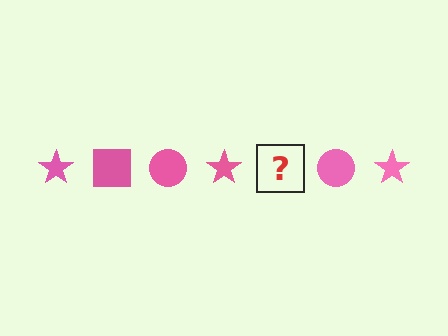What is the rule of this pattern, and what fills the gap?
The rule is that the pattern cycles through star, square, circle shapes in pink. The gap should be filled with a pink square.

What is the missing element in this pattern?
The missing element is a pink square.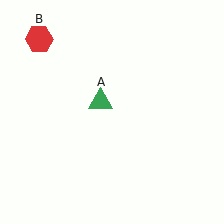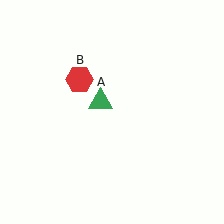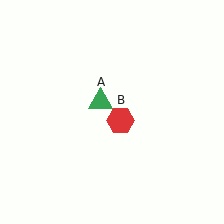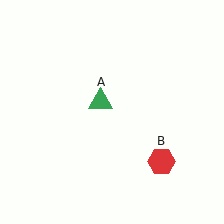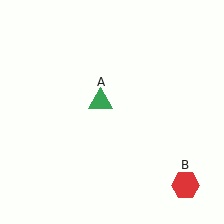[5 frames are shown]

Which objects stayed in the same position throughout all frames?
Green triangle (object A) remained stationary.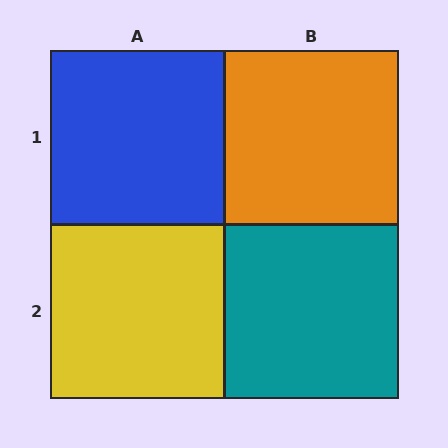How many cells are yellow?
1 cell is yellow.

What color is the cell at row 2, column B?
Teal.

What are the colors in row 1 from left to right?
Blue, orange.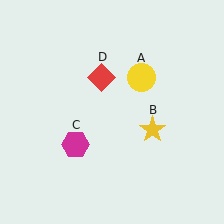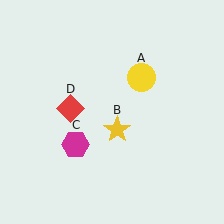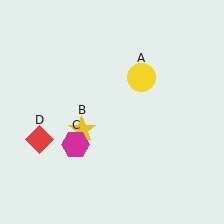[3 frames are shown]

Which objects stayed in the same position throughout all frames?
Yellow circle (object A) and magenta hexagon (object C) remained stationary.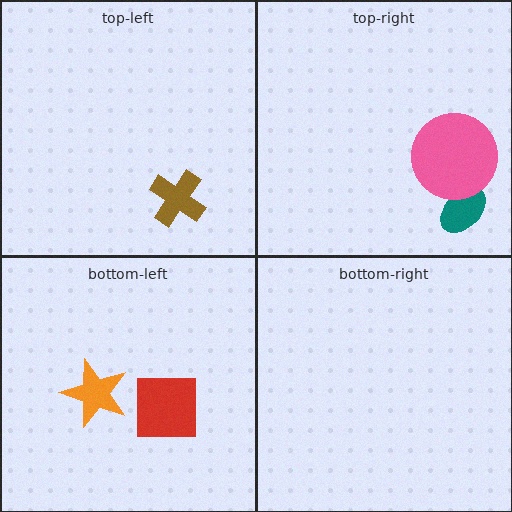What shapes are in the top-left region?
The brown cross.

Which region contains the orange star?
The bottom-left region.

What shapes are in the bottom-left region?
The orange star, the red square.